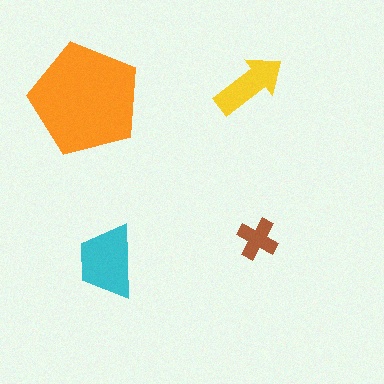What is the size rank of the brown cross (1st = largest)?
4th.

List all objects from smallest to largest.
The brown cross, the yellow arrow, the cyan trapezoid, the orange pentagon.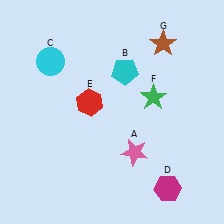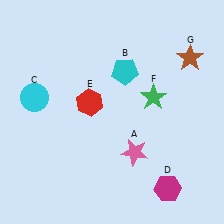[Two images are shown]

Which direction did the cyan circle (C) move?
The cyan circle (C) moved down.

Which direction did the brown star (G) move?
The brown star (G) moved right.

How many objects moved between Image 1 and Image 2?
2 objects moved between the two images.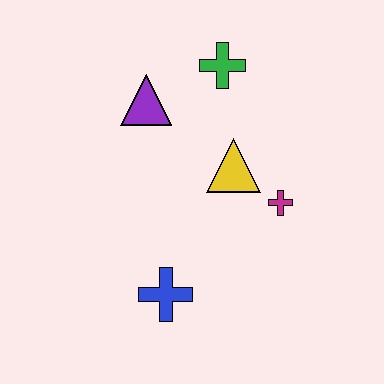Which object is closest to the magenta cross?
The yellow triangle is closest to the magenta cross.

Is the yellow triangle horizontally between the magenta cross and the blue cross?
Yes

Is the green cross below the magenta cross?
No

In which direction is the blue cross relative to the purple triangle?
The blue cross is below the purple triangle.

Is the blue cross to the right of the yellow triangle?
No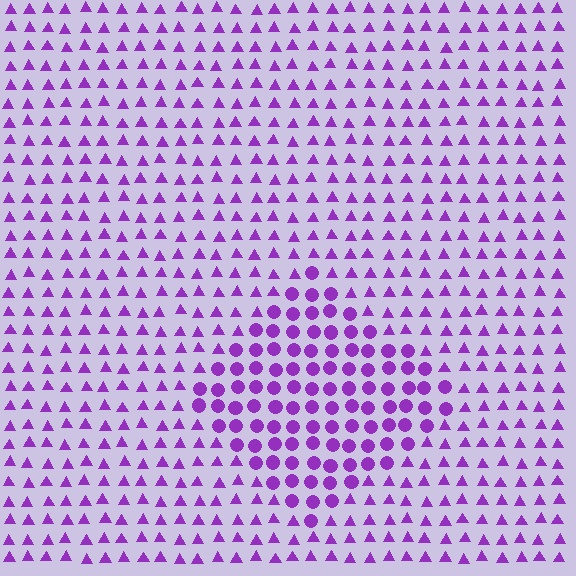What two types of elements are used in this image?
The image uses circles inside the diamond region and triangles outside it.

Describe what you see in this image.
The image is filled with small purple elements arranged in a uniform grid. A diamond-shaped region contains circles, while the surrounding area contains triangles. The boundary is defined purely by the change in element shape.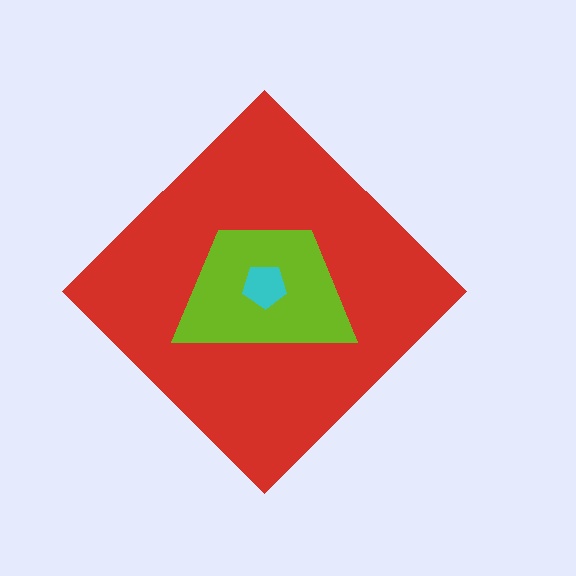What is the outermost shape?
The red diamond.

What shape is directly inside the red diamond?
The lime trapezoid.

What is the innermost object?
The cyan pentagon.